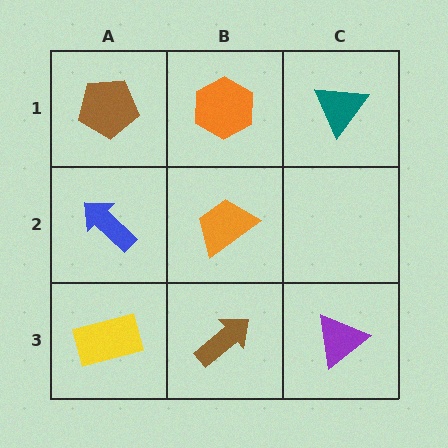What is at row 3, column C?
A purple triangle.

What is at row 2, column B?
An orange trapezoid.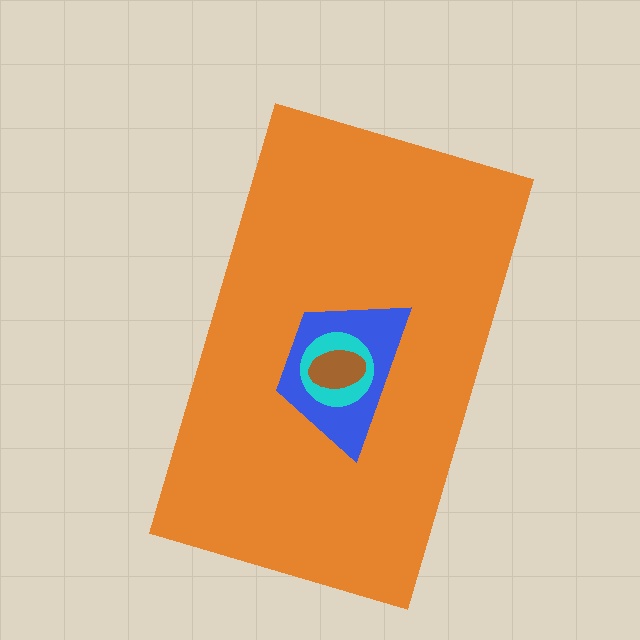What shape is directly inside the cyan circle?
The brown ellipse.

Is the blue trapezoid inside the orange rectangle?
Yes.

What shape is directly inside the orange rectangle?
The blue trapezoid.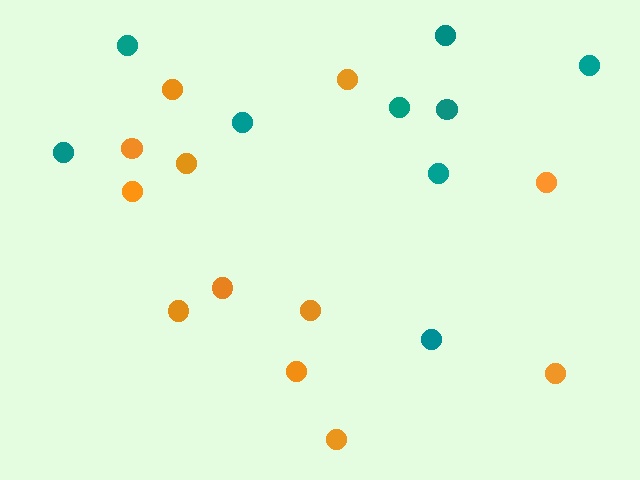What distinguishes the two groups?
There are 2 groups: one group of teal circles (9) and one group of orange circles (12).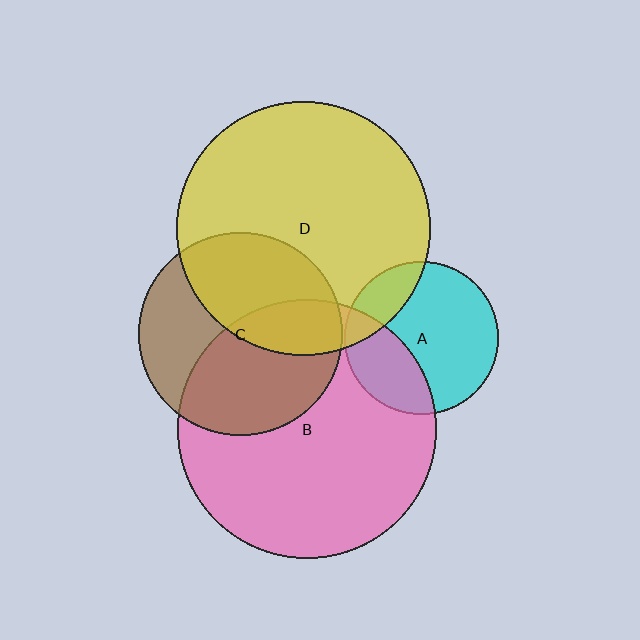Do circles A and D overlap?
Yes.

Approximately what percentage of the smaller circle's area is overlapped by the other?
Approximately 20%.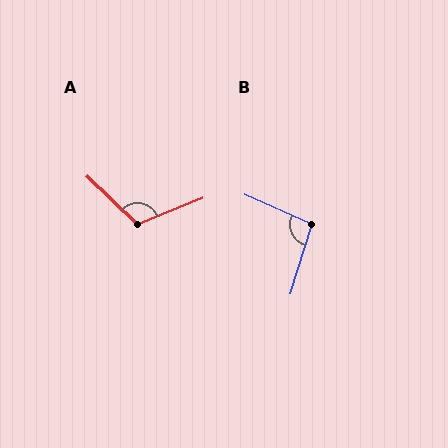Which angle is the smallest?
B, at approximately 97 degrees.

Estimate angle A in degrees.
Approximately 114 degrees.